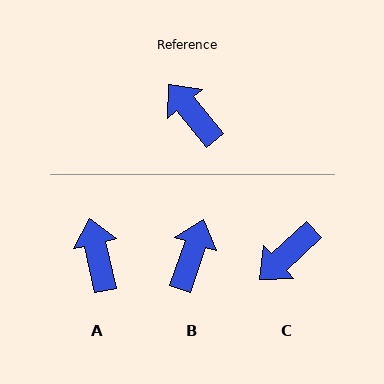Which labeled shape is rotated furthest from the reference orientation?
C, about 93 degrees away.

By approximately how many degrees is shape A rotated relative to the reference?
Approximately 27 degrees clockwise.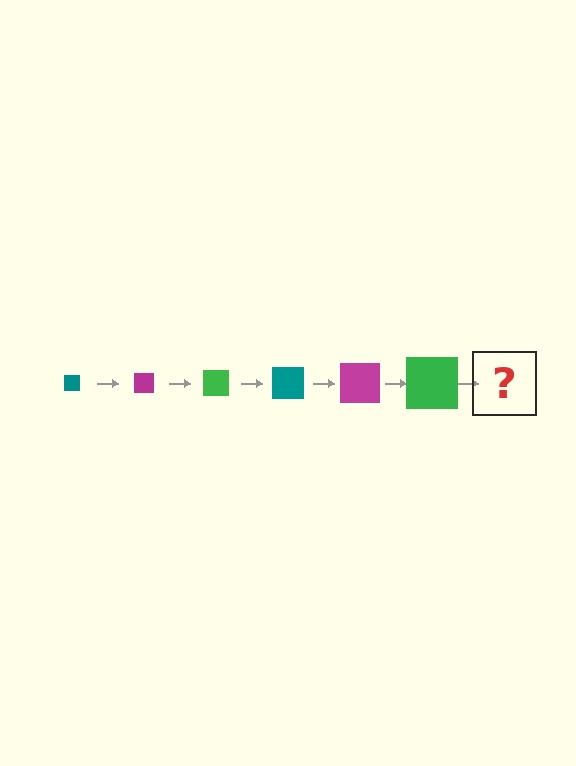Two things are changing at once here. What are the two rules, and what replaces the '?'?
The two rules are that the square grows larger each step and the color cycles through teal, magenta, and green. The '?' should be a teal square, larger than the previous one.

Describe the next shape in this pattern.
It should be a teal square, larger than the previous one.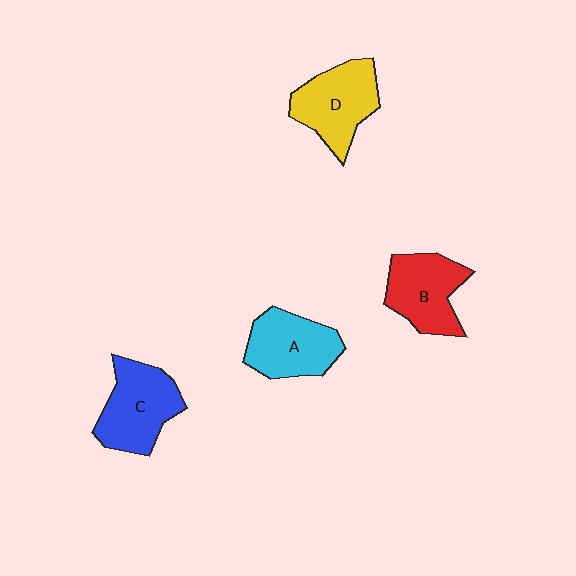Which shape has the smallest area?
Shape B (red).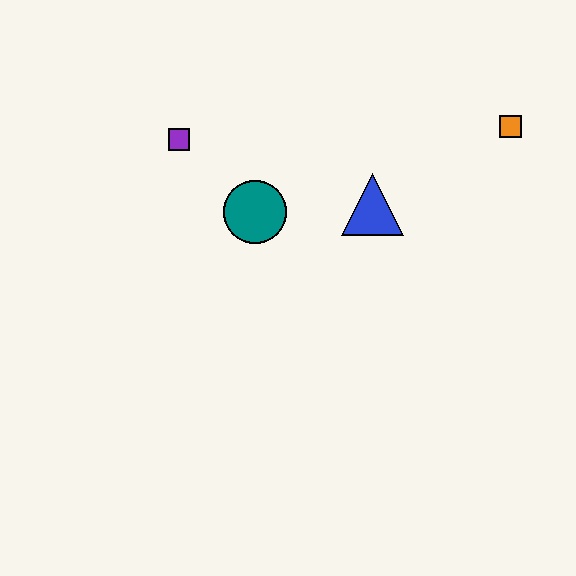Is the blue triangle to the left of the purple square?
No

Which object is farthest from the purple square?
The orange square is farthest from the purple square.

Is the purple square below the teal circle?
No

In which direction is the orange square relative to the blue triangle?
The orange square is to the right of the blue triangle.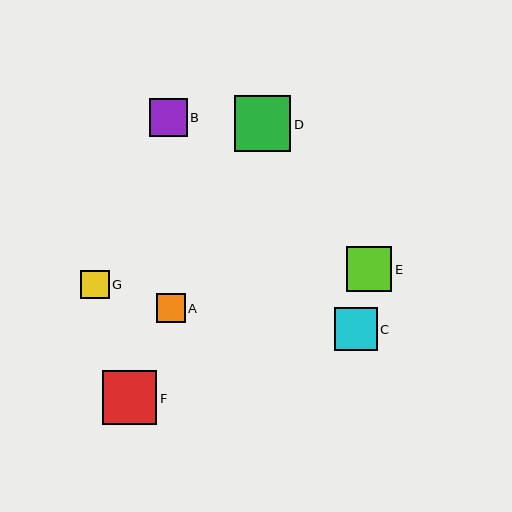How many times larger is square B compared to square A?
Square B is approximately 1.3 times the size of square A.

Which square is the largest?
Square D is the largest with a size of approximately 56 pixels.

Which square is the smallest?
Square G is the smallest with a size of approximately 28 pixels.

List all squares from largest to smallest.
From largest to smallest: D, F, E, C, B, A, G.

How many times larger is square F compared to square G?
Square F is approximately 1.9 times the size of square G.